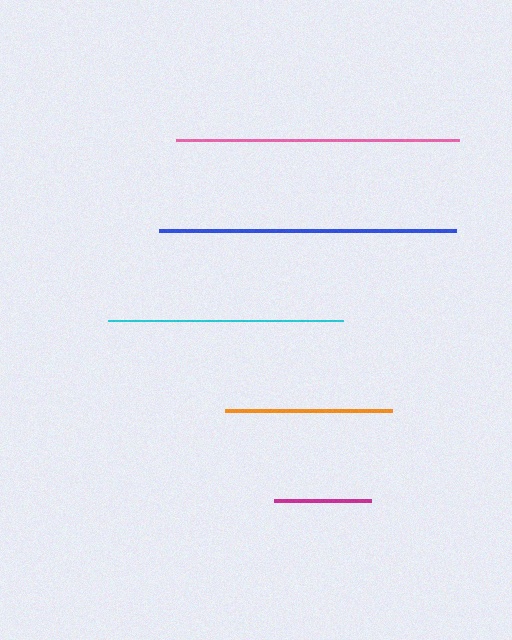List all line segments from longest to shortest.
From longest to shortest: blue, pink, cyan, orange, magenta.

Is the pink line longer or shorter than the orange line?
The pink line is longer than the orange line.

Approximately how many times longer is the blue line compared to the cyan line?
The blue line is approximately 1.3 times the length of the cyan line.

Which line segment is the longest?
The blue line is the longest at approximately 296 pixels.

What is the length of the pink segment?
The pink segment is approximately 283 pixels long.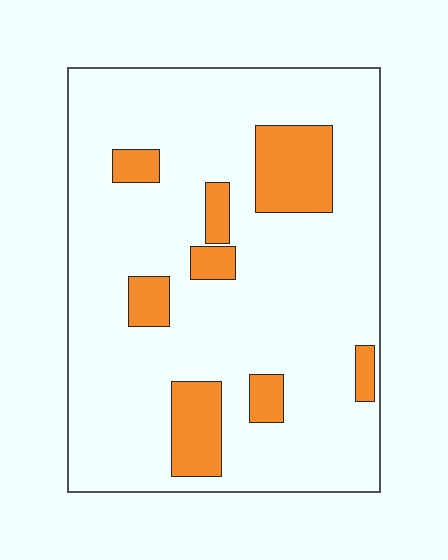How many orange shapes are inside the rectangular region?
8.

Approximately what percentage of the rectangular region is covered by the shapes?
Approximately 15%.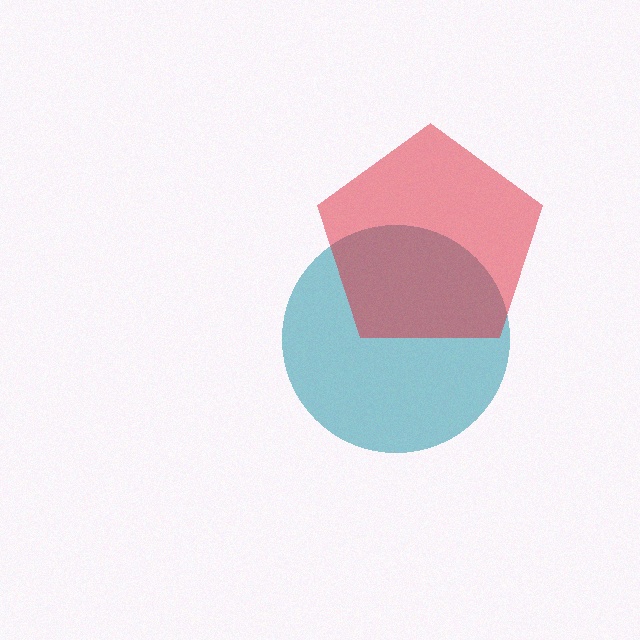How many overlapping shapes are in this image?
There are 2 overlapping shapes in the image.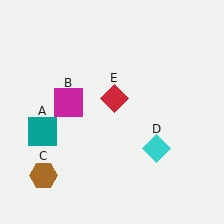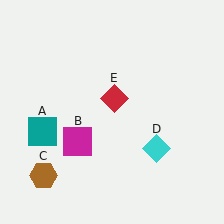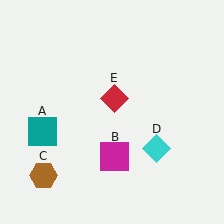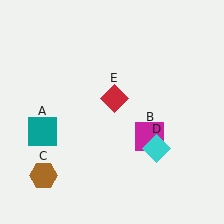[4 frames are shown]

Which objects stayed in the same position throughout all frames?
Teal square (object A) and brown hexagon (object C) and cyan diamond (object D) and red diamond (object E) remained stationary.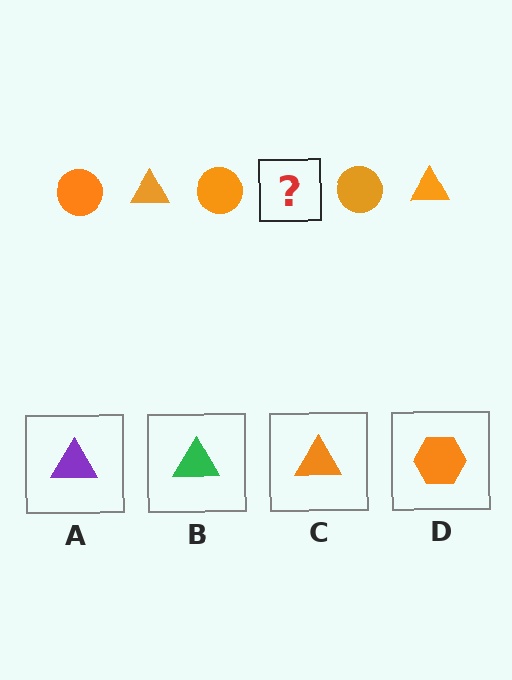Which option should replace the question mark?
Option C.